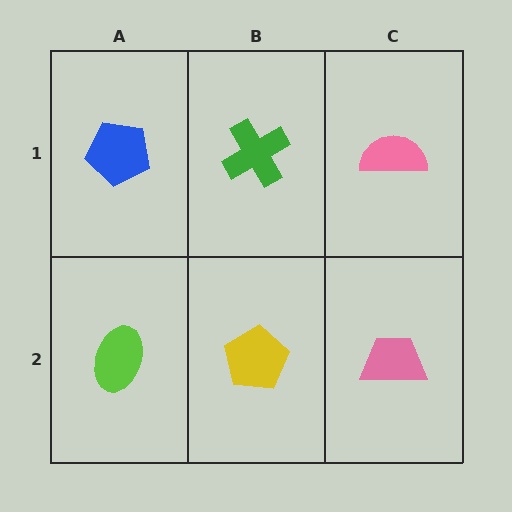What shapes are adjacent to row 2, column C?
A pink semicircle (row 1, column C), a yellow pentagon (row 2, column B).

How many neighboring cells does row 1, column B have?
3.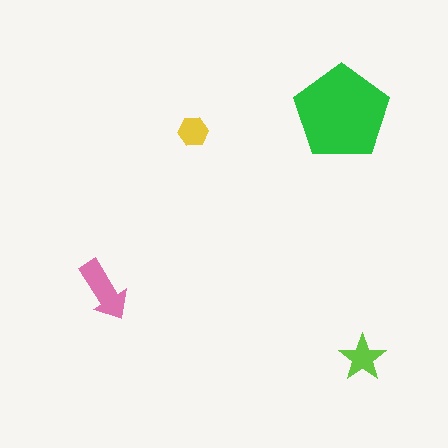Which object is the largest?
The green pentagon.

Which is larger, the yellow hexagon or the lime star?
The lime star.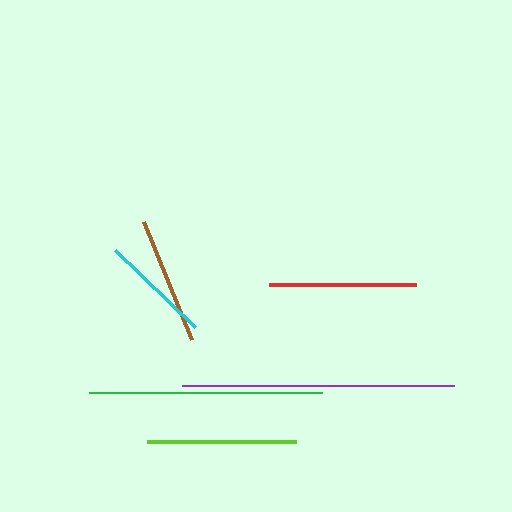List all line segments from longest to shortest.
From longest to shortest: purple, green, lime, red, brown, cyan.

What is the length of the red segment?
The red segment is approximately 147 pixels long.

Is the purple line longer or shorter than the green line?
The purple line is longer than the green line.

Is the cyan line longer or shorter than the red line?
The red line is longer than the cyan line.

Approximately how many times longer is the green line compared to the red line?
The green line is approximately 1.6 times the length of the red line.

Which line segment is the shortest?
The cyan line is the shortest at approximately 111 pixels.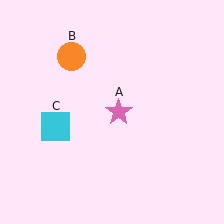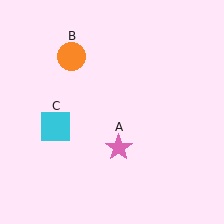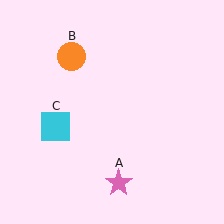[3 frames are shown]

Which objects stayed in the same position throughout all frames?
Orange circle (object B) and cyan square (object C) remained stationary.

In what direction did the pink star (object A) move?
The pink star (object A) moved down.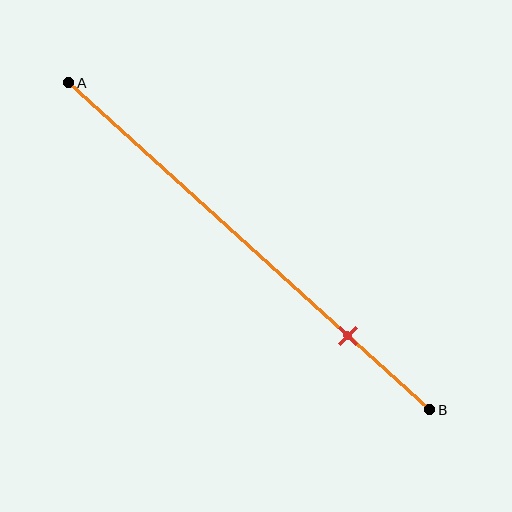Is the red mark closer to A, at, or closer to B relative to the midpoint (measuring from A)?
The red mark is closer to point B than the midpoint of segment AB.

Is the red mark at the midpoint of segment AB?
No, the mark is at about 75% from A, not at the 50% midpoint.